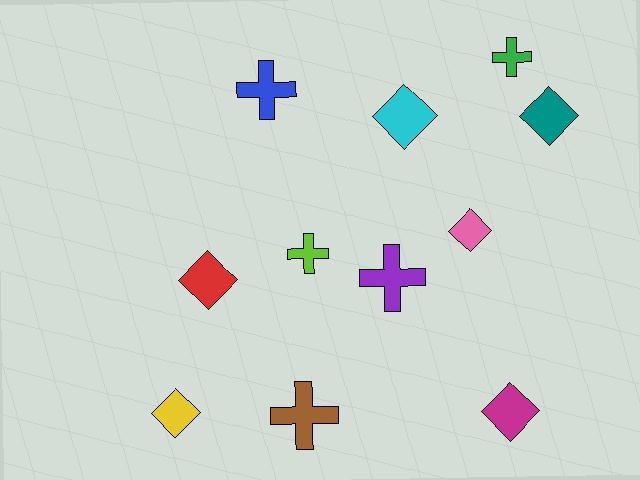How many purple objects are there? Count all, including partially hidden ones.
There is 1 purple object.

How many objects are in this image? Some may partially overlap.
There are 11 objects.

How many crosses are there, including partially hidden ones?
There are 5 crosses.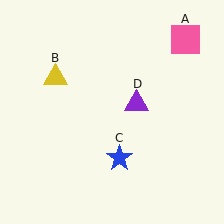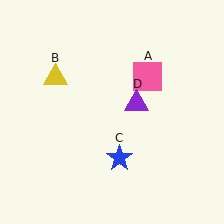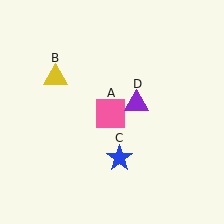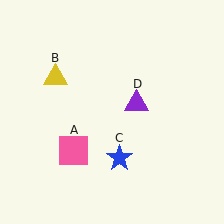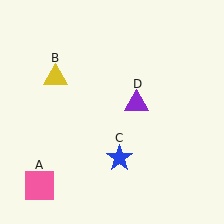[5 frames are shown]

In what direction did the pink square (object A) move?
The pink square (object A) moved down and to the left.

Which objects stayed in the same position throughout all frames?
Yellow triangle (object B) and blue star (object C) and purple triangle (object D) remained stationary.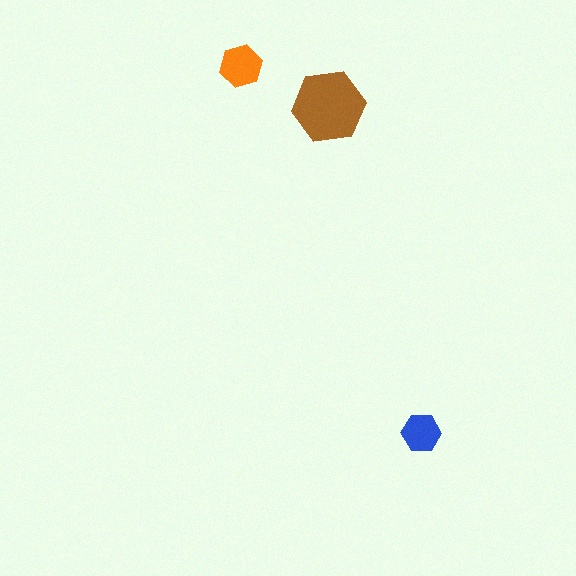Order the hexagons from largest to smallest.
the brown one, the orange one, the blue one.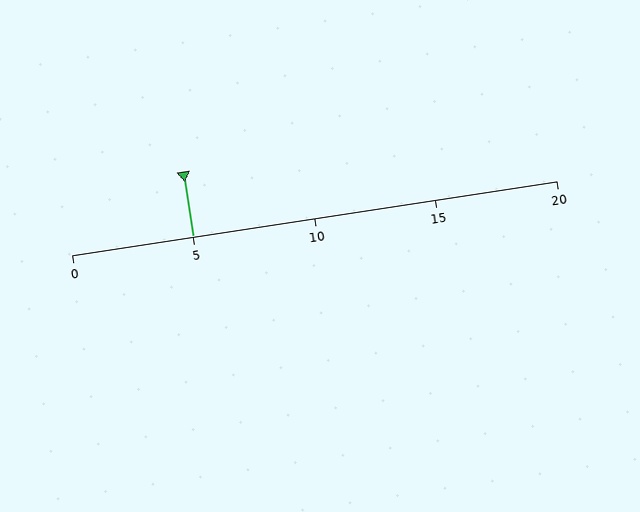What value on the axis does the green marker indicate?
The marker indicates approximately 5.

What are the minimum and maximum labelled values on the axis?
The axis runs from 0 to 20.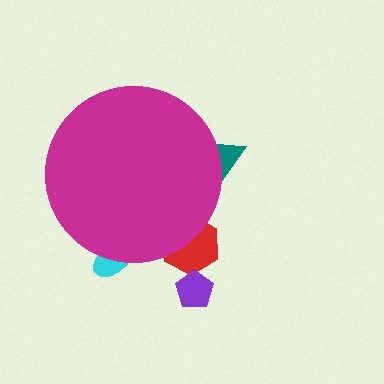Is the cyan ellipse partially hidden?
Yes, the cyan ellipse is partially hidden behind the magenta circle.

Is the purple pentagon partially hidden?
No, the purple pentagon is fully visible.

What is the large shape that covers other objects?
A magenta circle.